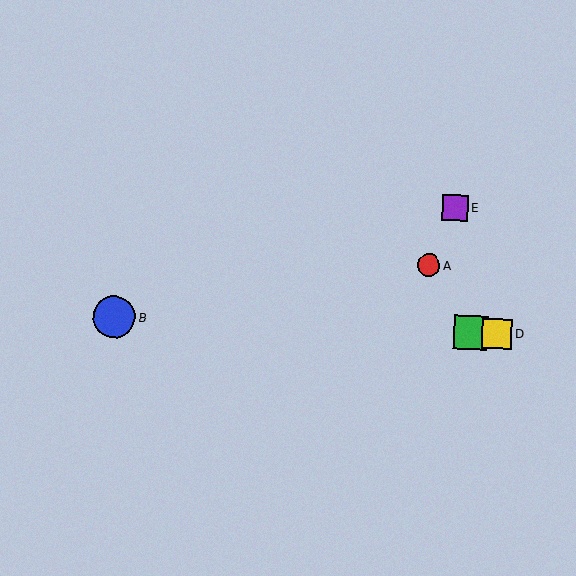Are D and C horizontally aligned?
Yes, both are at y≈334.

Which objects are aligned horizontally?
Objects B, C, D are aligned horizontally.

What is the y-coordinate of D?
Object D is at y≈334.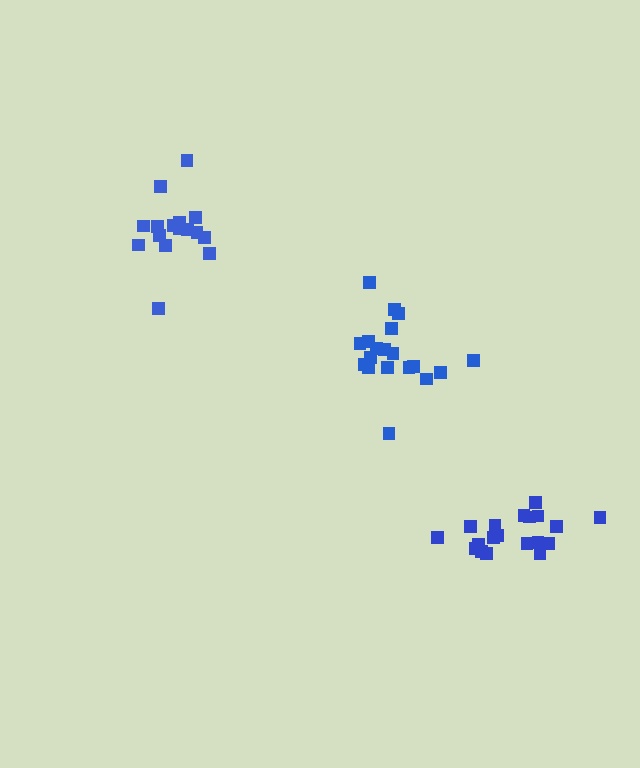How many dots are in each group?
Group 1: 19 dots, Group 2: 19 dots, Group 3: 16 dots (54 total).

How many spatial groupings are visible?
There are 3 spatial groupings.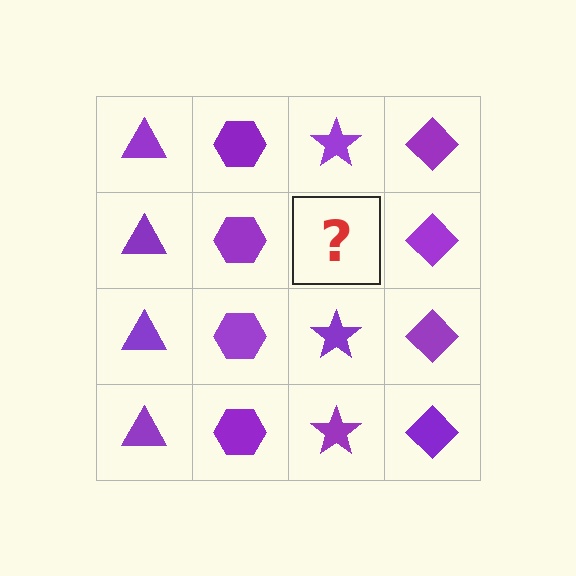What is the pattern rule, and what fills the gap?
The rule is that each column has a consistent shape. The gap should be filled with a purple star.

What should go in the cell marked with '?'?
The missing cell should contain a purple star.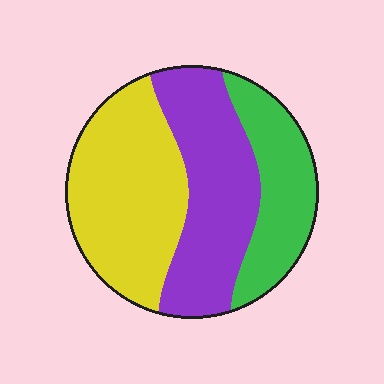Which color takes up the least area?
Green, at roughly 25%.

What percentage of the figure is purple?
Purple covers 36% of the figure.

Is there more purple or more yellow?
Yellow.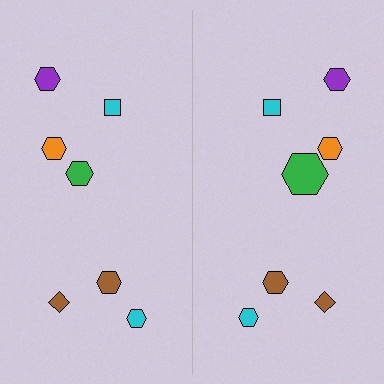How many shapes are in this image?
There are 14 shapes in this image.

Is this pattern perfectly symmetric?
No, the pattern is not perfectly symmetric. The green hexagon on the right side has a different size than its mirror counterpart.